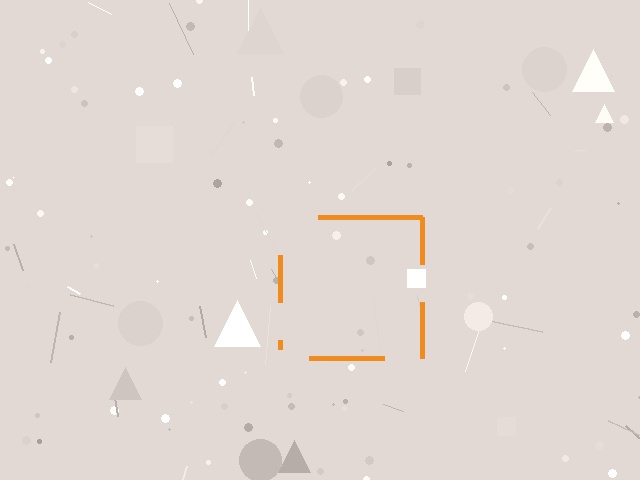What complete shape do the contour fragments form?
The contour fragments form a square.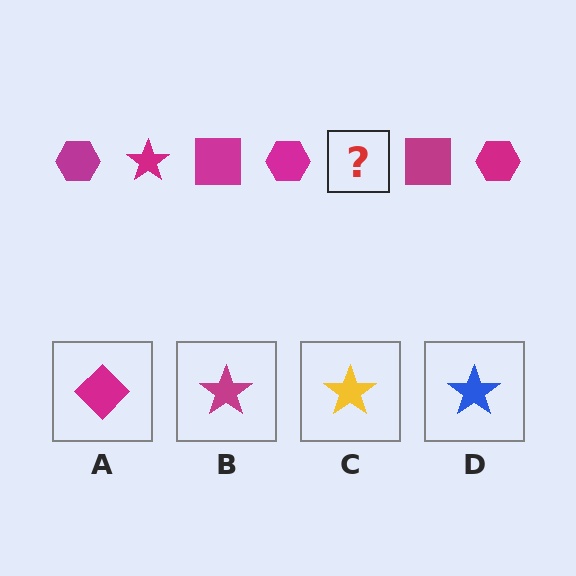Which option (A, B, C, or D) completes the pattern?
B.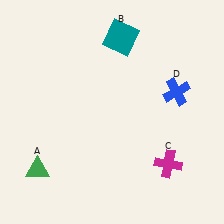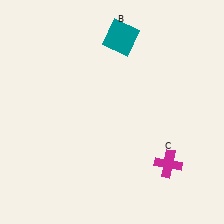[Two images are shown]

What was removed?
The blue cross (D), the green triangle (A) were removed in Image 2.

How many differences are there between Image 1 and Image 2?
There are 2 differences between the two images.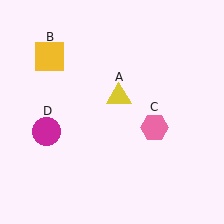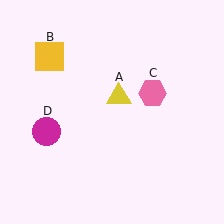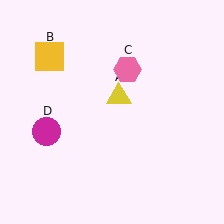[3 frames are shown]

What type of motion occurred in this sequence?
The pink hexagon (object C) rotated counterclockwise around the center of the scene.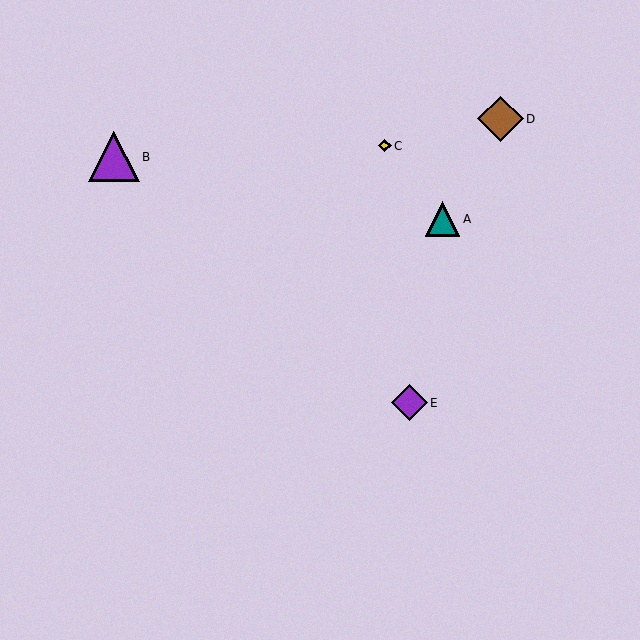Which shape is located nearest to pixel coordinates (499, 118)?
The brown diamond (labeled D) at (501, 119) is nearest to that location.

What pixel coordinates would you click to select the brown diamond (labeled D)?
Click at (501, 119) to select the brown diamond D.